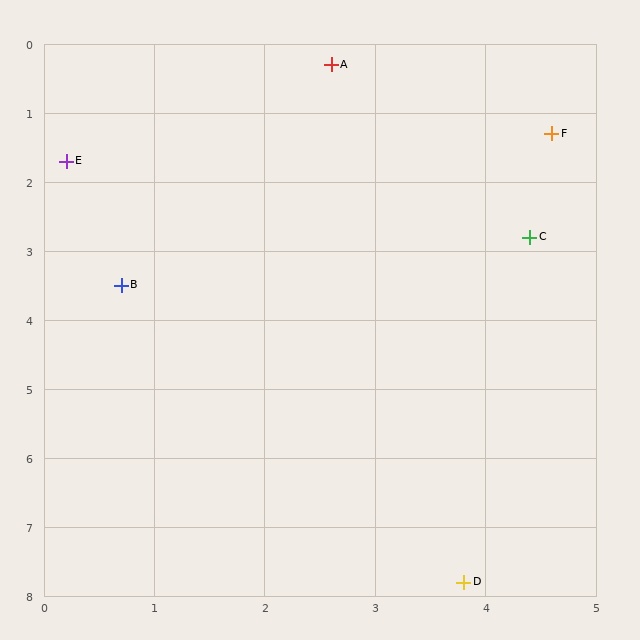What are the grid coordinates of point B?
Point B is at approximately (0.7, 3.5).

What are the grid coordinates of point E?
Point E is at approximately (0.2, 1.7).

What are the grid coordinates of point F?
Point F is at approximately (4.6, 1.3).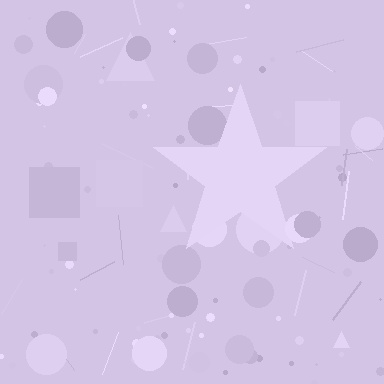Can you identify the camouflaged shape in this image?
The camouflaged shape is a star.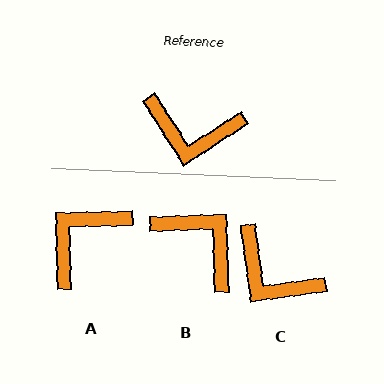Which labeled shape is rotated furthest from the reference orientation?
B, about 149 degrees away.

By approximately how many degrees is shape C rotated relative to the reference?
Approximately 25 degrees clockwise.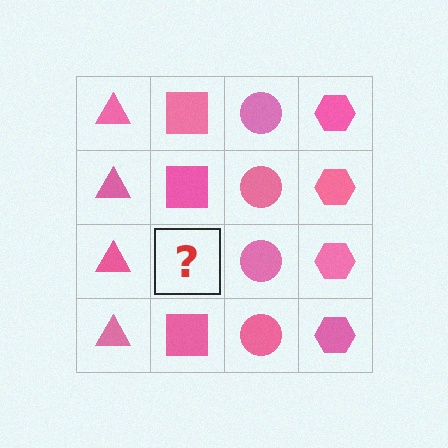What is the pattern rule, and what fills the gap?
The rule is that each column has a consistent shape. The gap should be filled with a pink square.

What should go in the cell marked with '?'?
The missing cell should contain a pink square.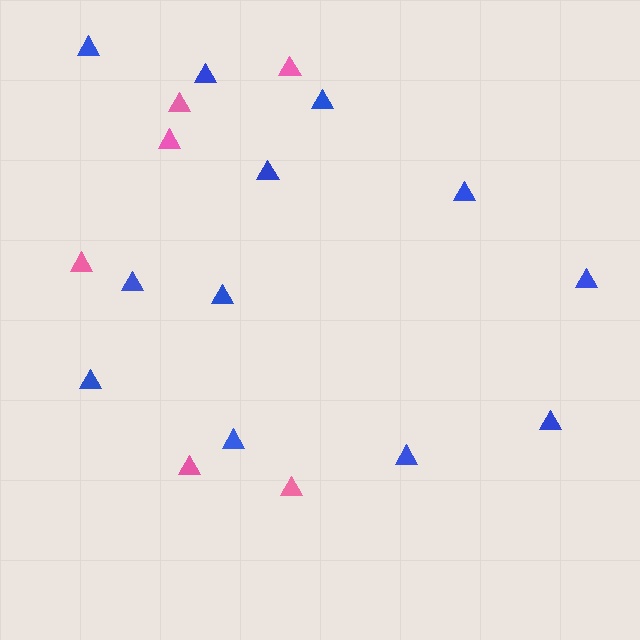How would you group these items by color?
There are 2 groups: one group of blue triangles (12) and one group of pink triangles (6).